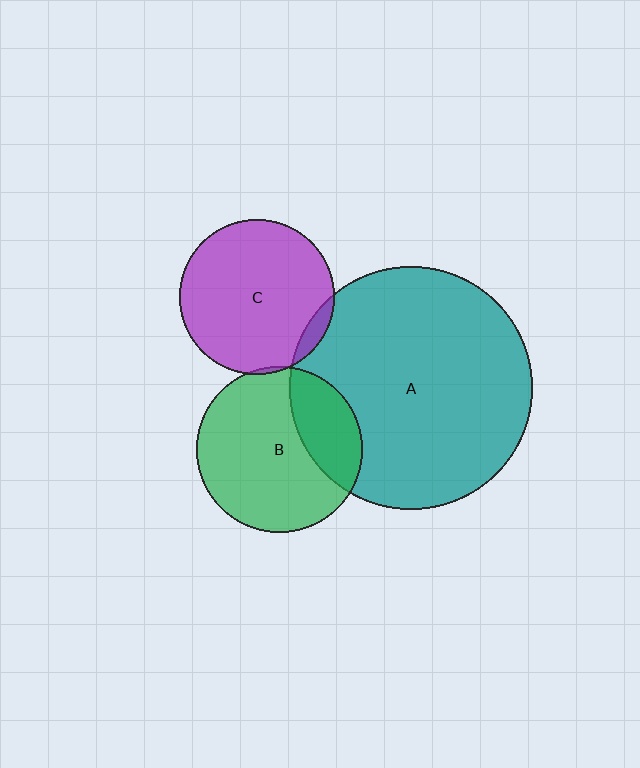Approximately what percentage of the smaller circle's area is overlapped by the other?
Approximately 25%.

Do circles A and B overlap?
Yes.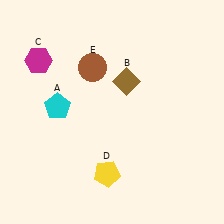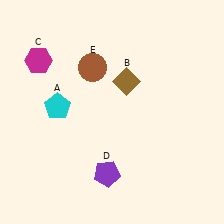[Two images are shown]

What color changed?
The pentagon (D) changed from yellow in Image 1 to purple in Image 2.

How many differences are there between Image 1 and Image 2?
There is 1 difference between the two images.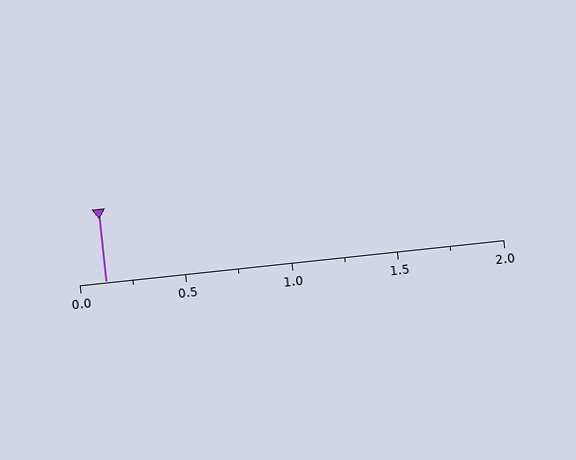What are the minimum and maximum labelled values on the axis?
The axis runs from 0.0 to 2.0.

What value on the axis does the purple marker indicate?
The marker indicates approximately 0.12.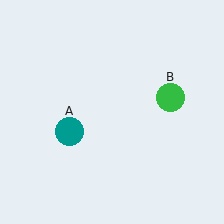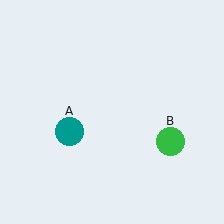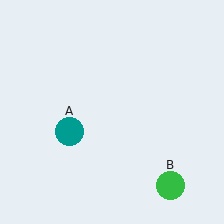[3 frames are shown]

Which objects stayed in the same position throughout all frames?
Teal circle (object A) remained stationary.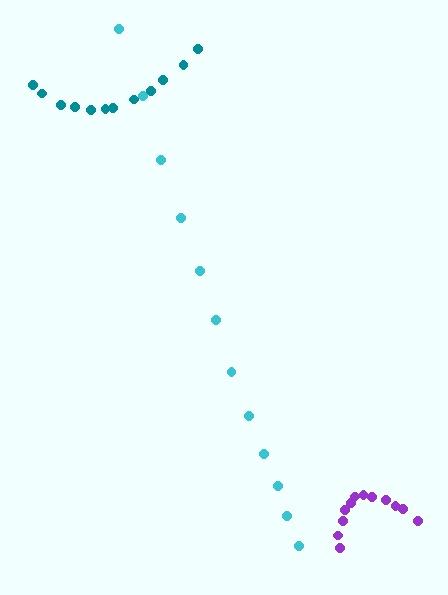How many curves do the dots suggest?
There are 3 distinct paths.